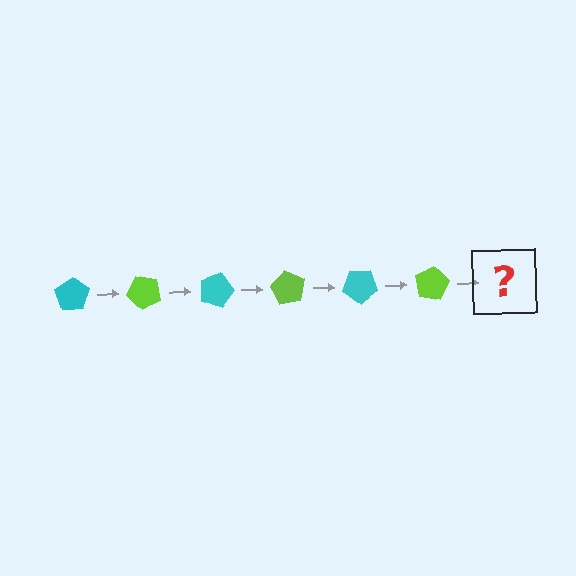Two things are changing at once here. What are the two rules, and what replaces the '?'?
The two rules are that it rotates 45 degrees each step and the color cycles through cyan and lime. The '?' should be a cyan pentagon, rotated 270 degrees from the start.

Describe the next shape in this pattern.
It should be a cyan pentagon, rotated 270 degrees from the start.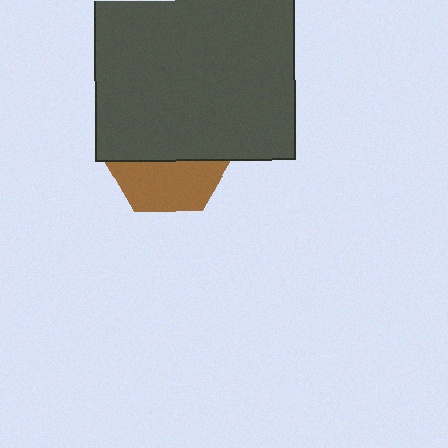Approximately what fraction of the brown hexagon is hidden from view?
Roughly 60% of the brown hexagon is hidden behind the dark gray rectangle.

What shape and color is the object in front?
The object in front is a dark gray rectangle.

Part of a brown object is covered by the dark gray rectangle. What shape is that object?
It is a hexagon.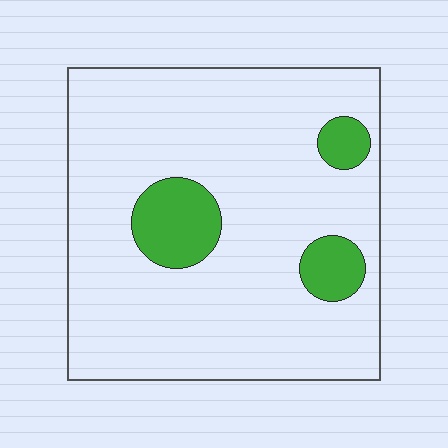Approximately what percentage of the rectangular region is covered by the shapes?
Approximately 15%.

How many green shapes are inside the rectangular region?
3.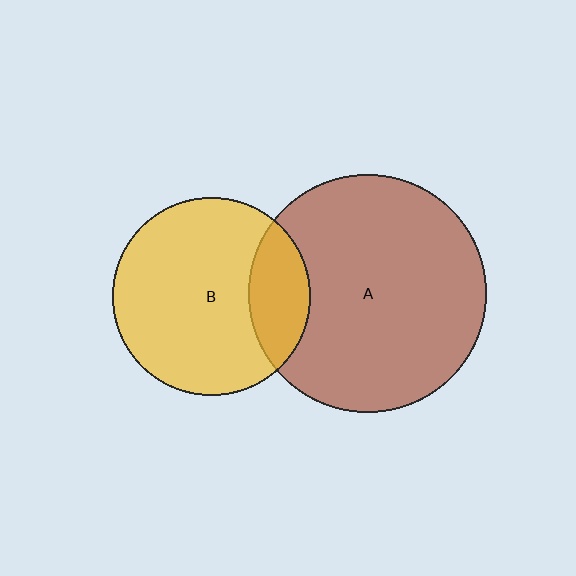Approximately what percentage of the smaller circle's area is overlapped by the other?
Approximately 20%.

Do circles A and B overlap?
Yes.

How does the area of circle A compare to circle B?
Approximately 1.4 times.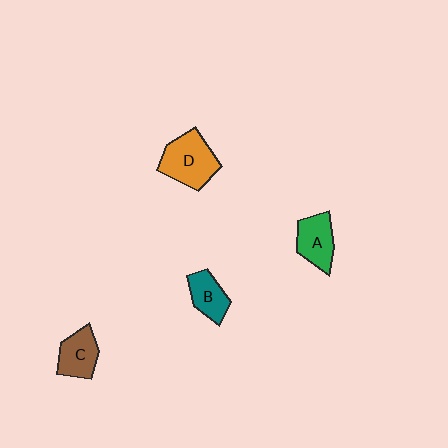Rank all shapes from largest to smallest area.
From largest to smallest: D (orange), A (green), C (brown), B (teal).